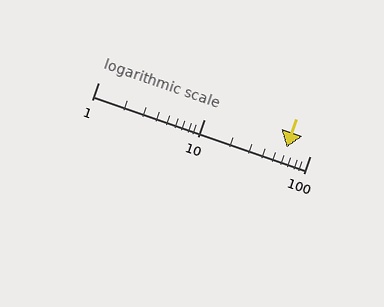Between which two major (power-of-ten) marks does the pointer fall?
The pointer is between 10 and 100.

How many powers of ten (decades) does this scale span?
The scale spans 2 decades, from 1 to 100.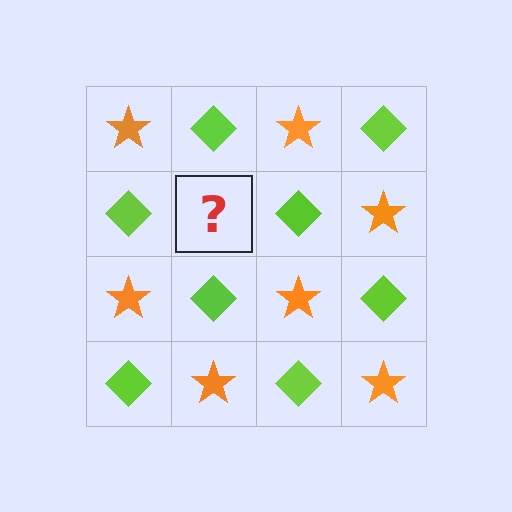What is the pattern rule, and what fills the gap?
The rule is that it alternates orange star and lime diamond in a checkerboard pattern. The gap should be filled with an orange star.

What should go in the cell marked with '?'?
The missing cell should contain an orange star.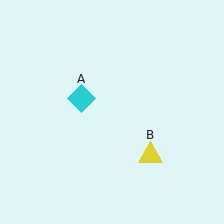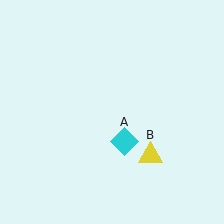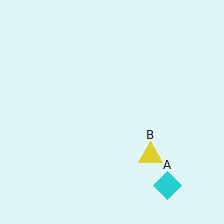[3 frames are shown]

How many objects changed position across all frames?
1 object changed position: cyan diamond (object A).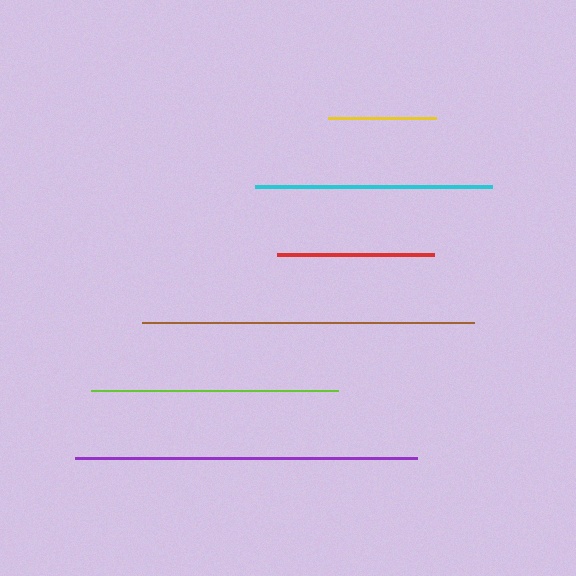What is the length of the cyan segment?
The cyan segment is approximately 236 pixels long.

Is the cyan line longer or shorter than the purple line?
The purple line is longer than the cyan line.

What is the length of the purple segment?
The purple segment is approximately 342 pixels long.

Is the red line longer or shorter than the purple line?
The purple line is longer than the red line.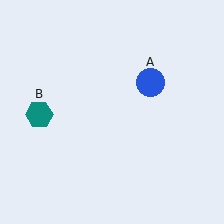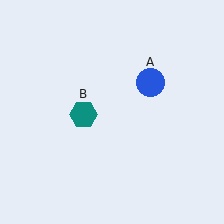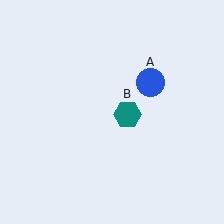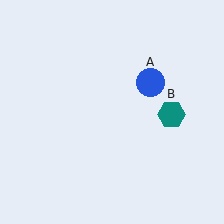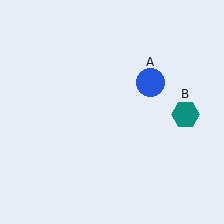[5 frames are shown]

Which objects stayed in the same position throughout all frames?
Blue circle (object A) remained stationary.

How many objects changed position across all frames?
1 object changed position: teal hexagon (object B).